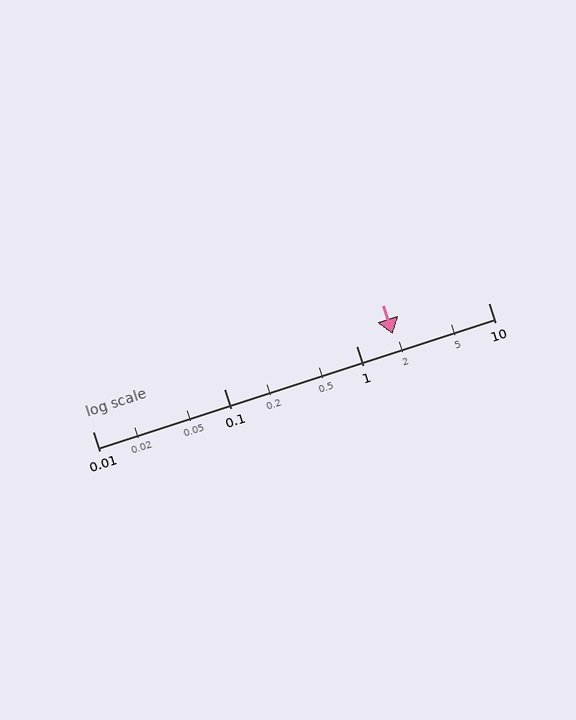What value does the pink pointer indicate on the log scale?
The pointer indicates approximately 1.9.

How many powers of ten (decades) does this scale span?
The scale spans 3 decades, from 0.01 to 10.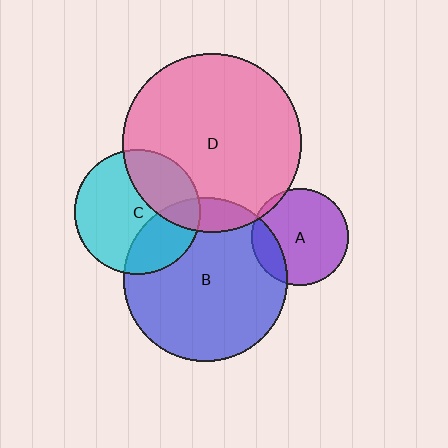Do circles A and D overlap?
Yes.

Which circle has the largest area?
Circle D (pink).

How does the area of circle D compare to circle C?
Approximately 2.0 times.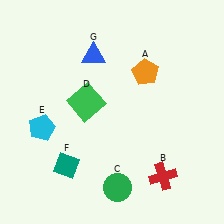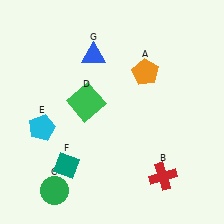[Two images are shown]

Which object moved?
The green circle (C) moved left.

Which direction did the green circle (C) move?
The green circle (C) moved left.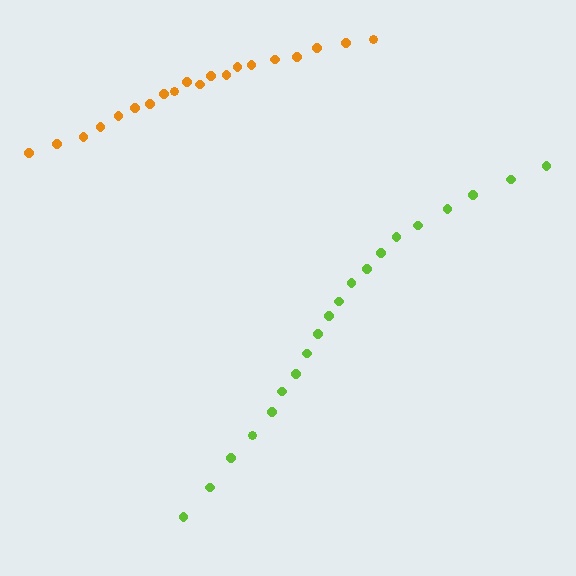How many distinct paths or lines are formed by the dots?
There are 2 distinct paths.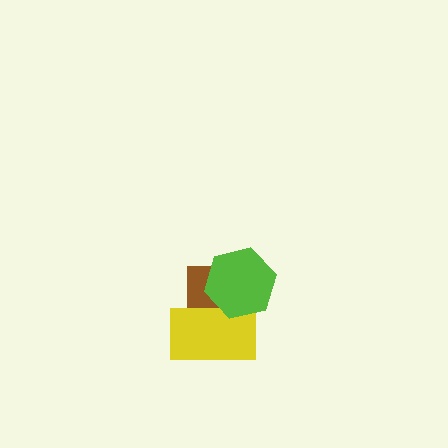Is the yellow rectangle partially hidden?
Yes, it is partially covered by another shape.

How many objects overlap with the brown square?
2 objects overlap with the brown square.